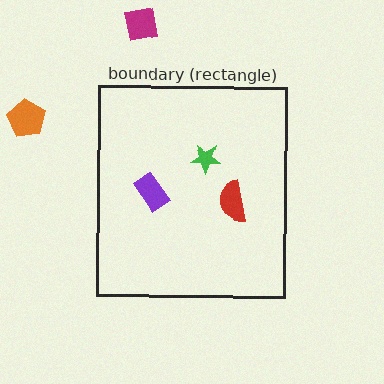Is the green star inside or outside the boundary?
Inside.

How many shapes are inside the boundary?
3 inside, 2 outside.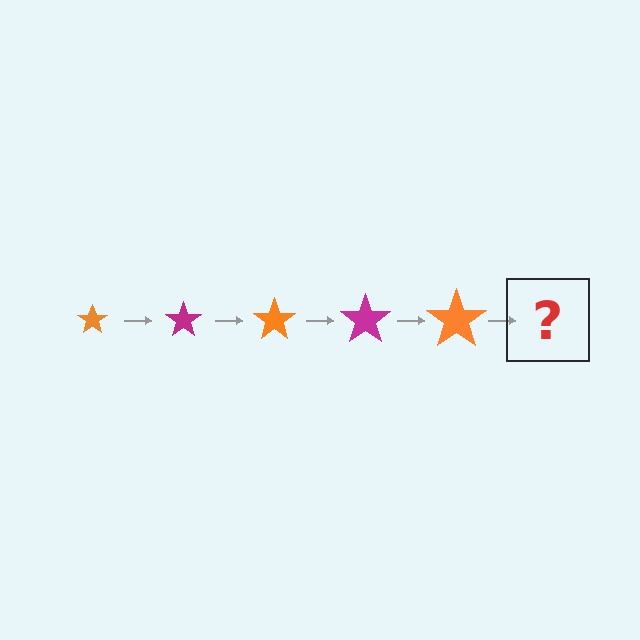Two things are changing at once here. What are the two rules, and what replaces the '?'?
The two rules are that the star grows larger each step and the color cycles through orange and magenta. The '?' should be a magenta star, larger than the previous one.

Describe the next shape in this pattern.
It should be a magenta star, larger than the previous one.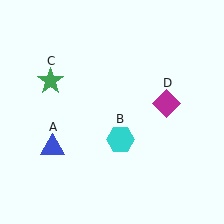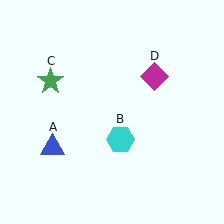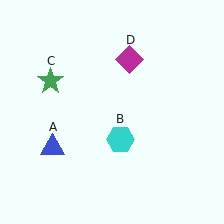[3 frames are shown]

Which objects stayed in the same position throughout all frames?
Blue triangle (object A) and cyan hexagon (object B) and green star (object C) remained stationary.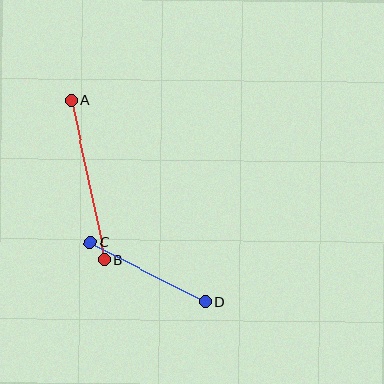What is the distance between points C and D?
The distance is approximately 130 pixels.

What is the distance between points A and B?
The distance is approximately 163 pixels.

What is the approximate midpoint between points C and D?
The midpoint is at approximately (148, 272) pixels.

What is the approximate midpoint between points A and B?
The midpoint is at approximately (88, 180) pixels.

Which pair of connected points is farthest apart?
Points A and B are farthest apart.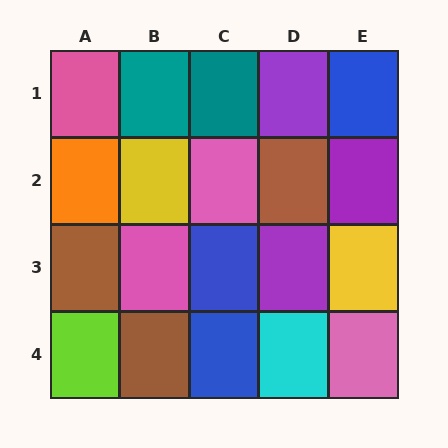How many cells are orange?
1 cell is orange.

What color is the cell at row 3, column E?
Yellow.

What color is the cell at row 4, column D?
Cyan.